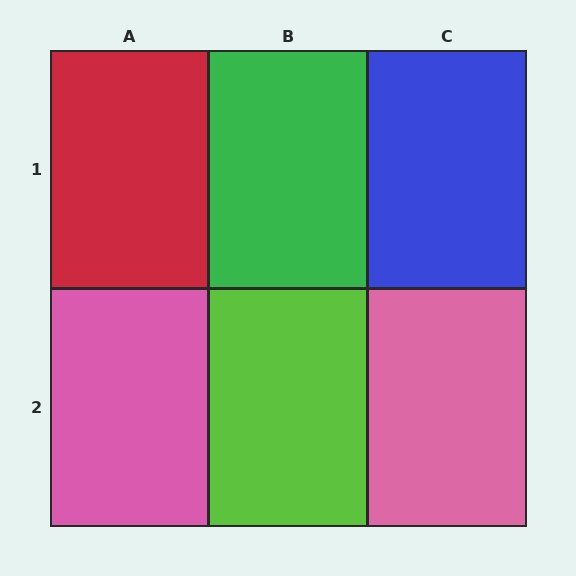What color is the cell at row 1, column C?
Blue.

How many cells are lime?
1 cell is lime.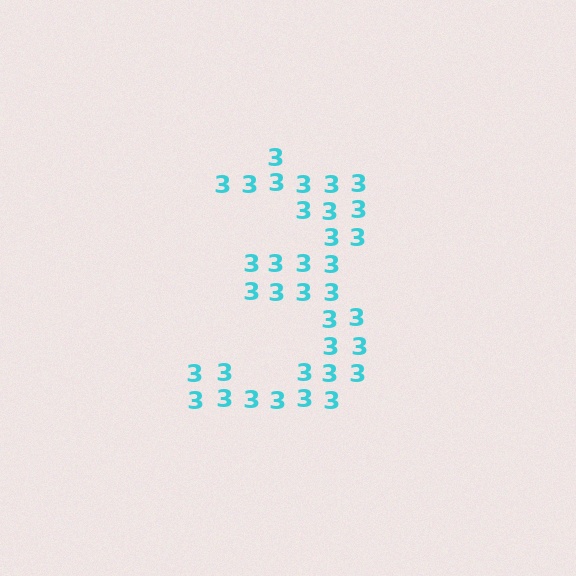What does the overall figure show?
The overall figure shows the digit 3.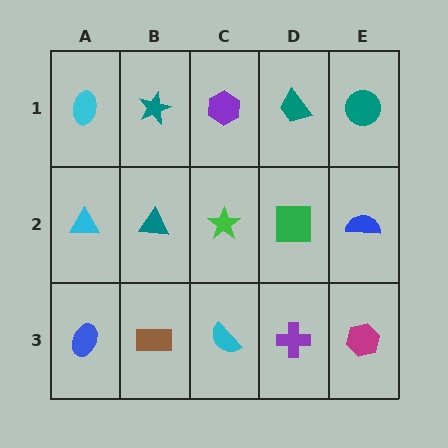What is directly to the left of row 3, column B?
A blue ellipse.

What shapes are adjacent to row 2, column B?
A teal star (row 1, column B), a brown rectangle (row 3, column B), a cyan triangle (row 2, column A), a green star (row 2, column C).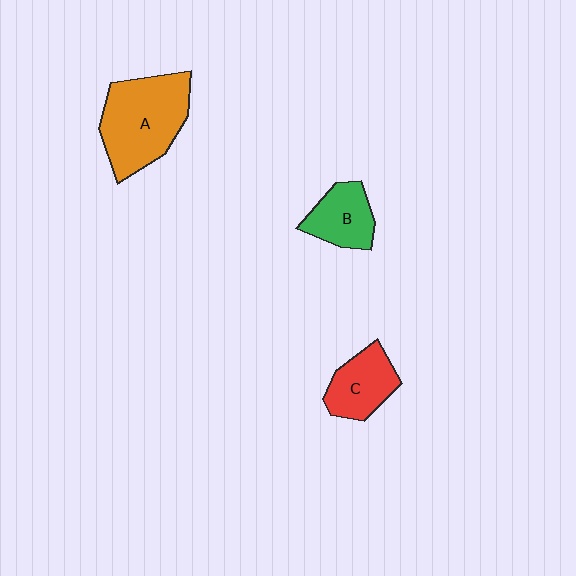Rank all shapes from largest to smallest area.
From largest to smallest: A (orange), C (red), B (green).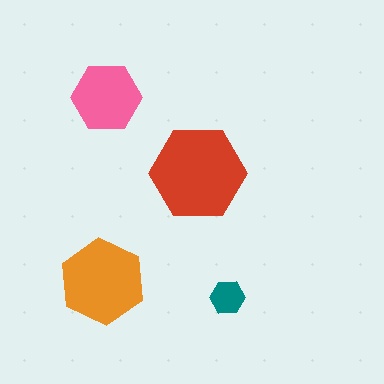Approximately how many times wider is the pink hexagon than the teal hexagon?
About 2 times wider.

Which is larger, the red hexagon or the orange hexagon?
The red one.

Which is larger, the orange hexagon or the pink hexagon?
The orange one.